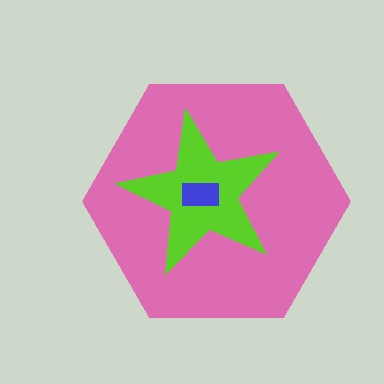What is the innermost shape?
The blue rectangle.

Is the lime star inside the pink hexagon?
Yes.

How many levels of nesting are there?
3.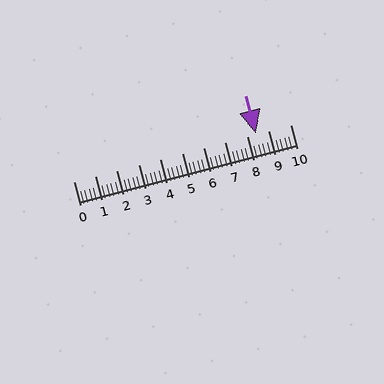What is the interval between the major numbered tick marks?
The major tick marks are spaced 1 units apart.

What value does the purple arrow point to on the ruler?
The purple arrow points to approximately 8.4.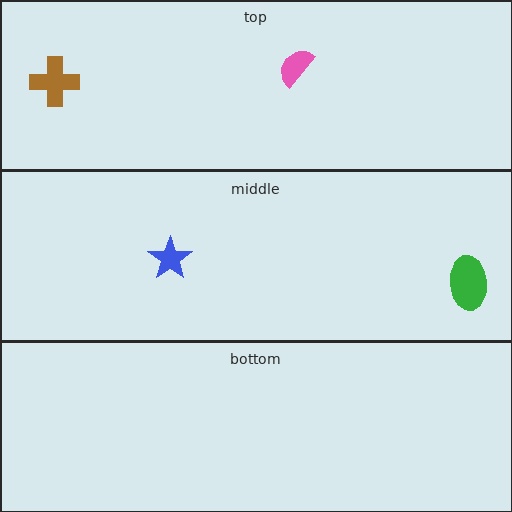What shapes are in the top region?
The brown cross, the pink semicircle.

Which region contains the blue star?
The middle region.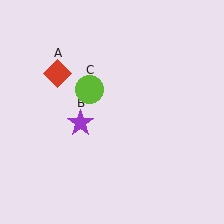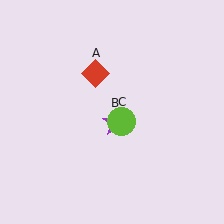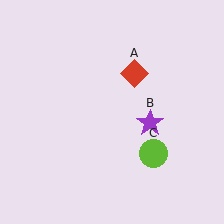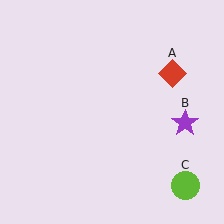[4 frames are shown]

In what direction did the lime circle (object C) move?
The lime circle (object C) moved down and to the right.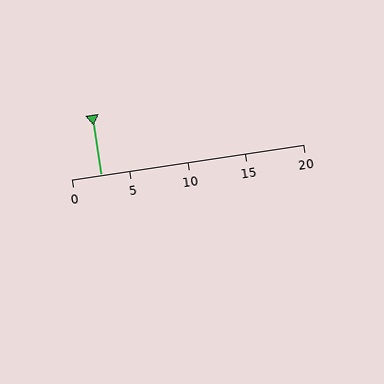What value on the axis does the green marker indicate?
The marker indicates approximately 2.5.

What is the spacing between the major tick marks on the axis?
The major ticks are spaced 5 apart.